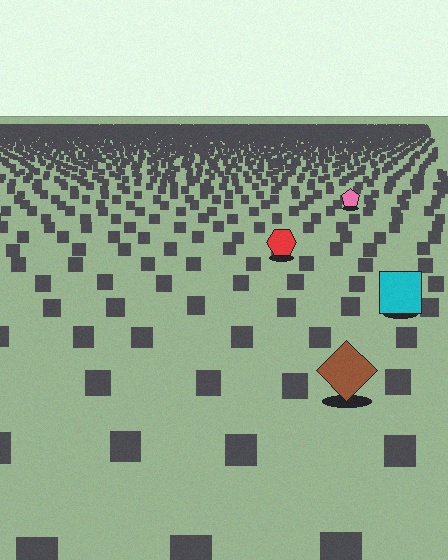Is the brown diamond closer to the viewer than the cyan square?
Yes. The brown diamond is closer — you can tell from the texture gradient: the ground texture is coarser near it.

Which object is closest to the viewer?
The brown diamond is closest. The texture marks near it are larger and more spread out.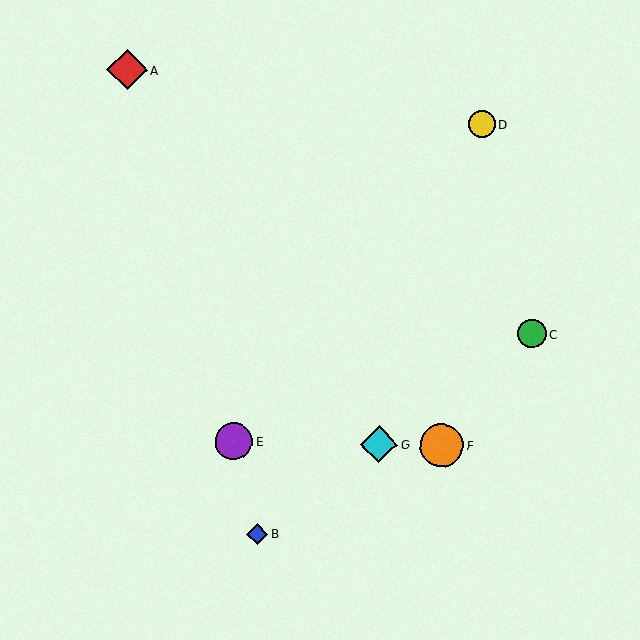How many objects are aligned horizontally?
3 objects (E, F, G) are aligned horizontally.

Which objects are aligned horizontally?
Objects E, F, G are aligned horizontally.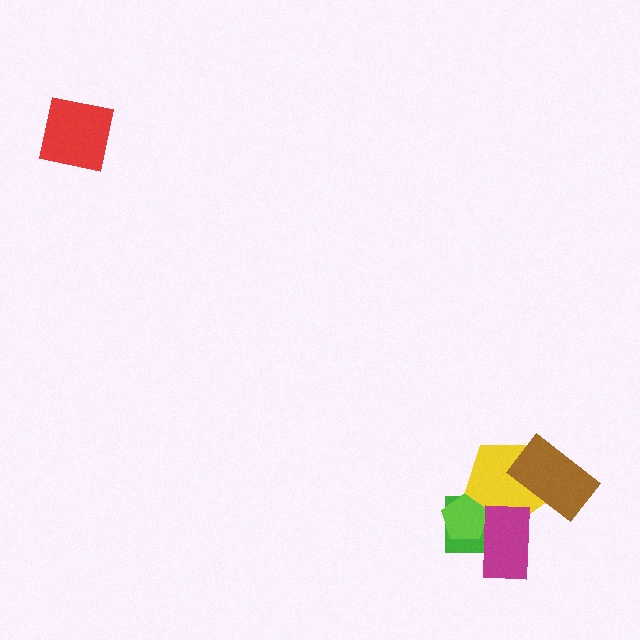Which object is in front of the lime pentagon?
The magenta rectangle is in front of the lime pentagon.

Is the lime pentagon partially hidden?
Yes, it is partially covered by another shape.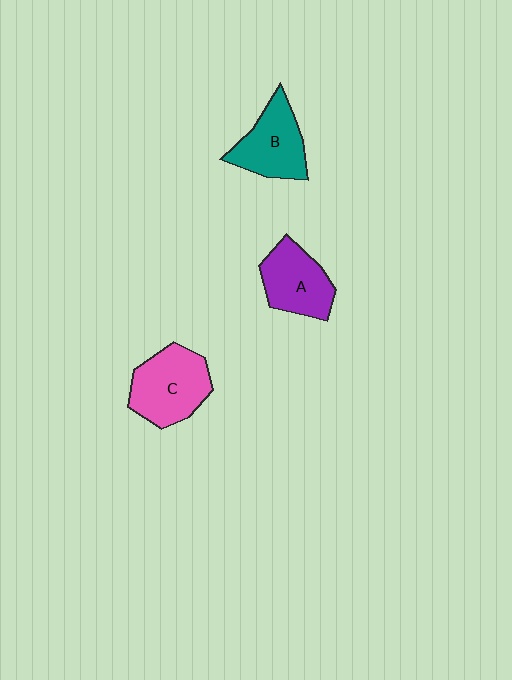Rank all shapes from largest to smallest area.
From largest to smallest: C (pink), B (teal), A (purple).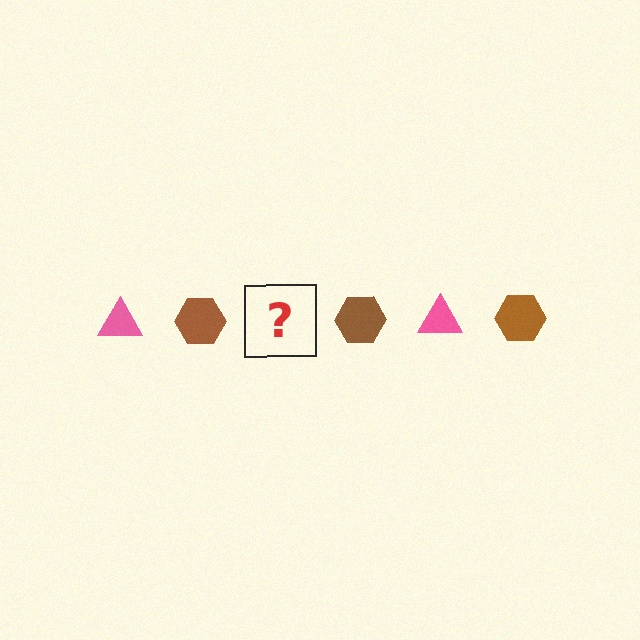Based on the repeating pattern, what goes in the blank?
The blank should be a pink triangle.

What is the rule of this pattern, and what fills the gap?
The rule is that the pattern alternates between pink triangle and brown hexagon. The gap should be filled with a pink triangle.